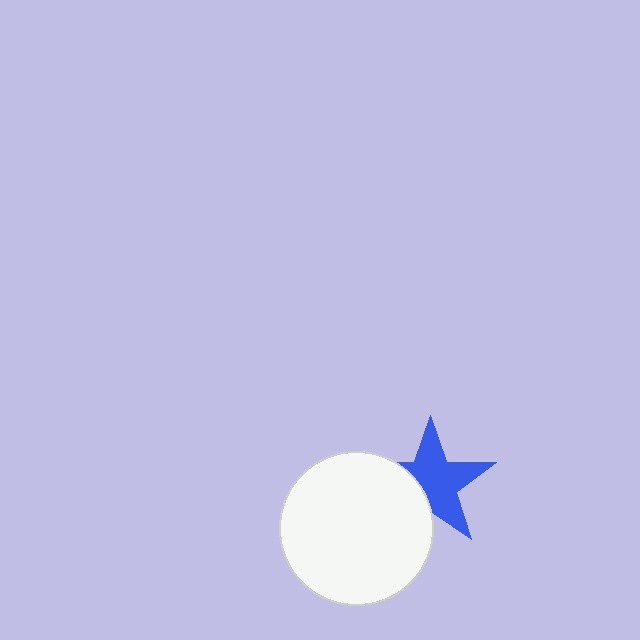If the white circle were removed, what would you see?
You would see the complete blue star.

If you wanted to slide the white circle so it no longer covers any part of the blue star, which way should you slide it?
Slide it left — that is the most direct way to separate the two shapes.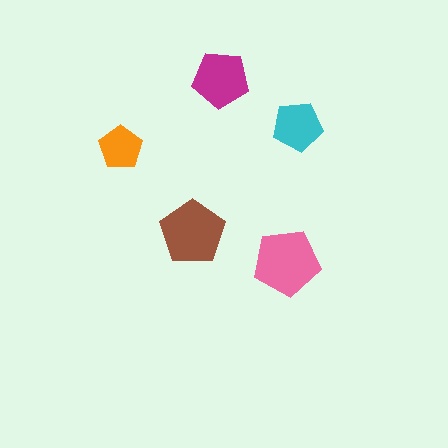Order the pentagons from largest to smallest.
the pink one, the brown one, the magenta one, the cyan one, the orange one.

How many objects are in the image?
There are 5 objects in the image.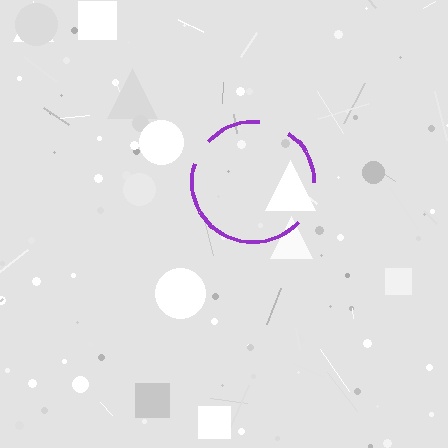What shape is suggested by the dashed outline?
The dashed outline suggests a circle.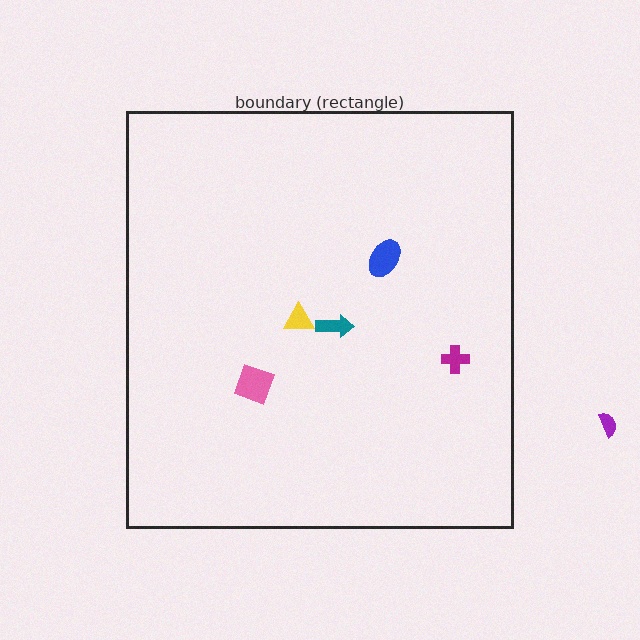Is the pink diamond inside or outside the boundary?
Inside.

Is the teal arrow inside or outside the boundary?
Inside.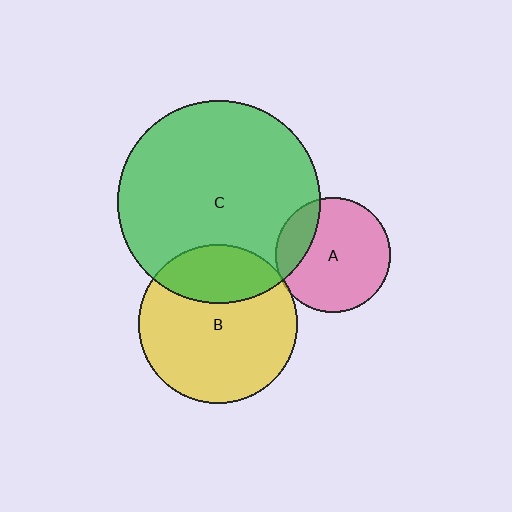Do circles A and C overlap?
Yes.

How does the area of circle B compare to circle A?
Approximately 1.9 times.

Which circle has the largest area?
Circle C (green).